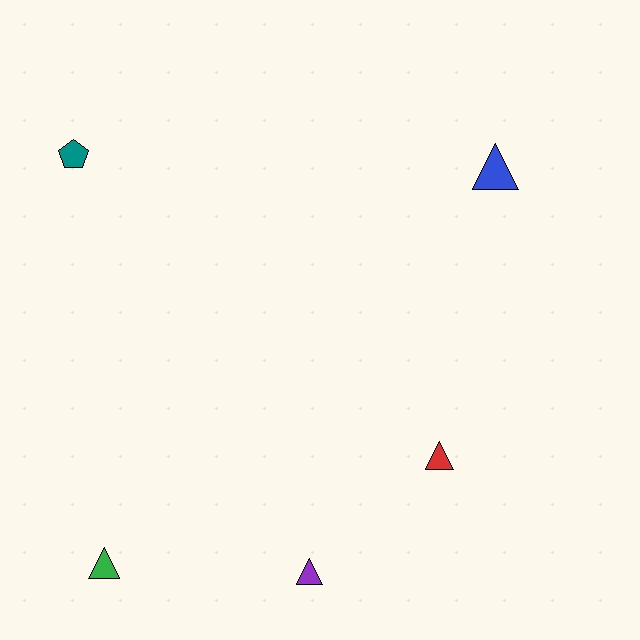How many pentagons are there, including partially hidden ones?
There is 1 pentagon.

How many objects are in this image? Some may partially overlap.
There are 5 objects.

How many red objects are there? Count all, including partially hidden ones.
There is 1 red object.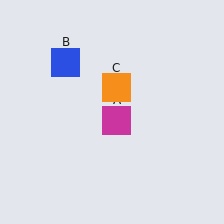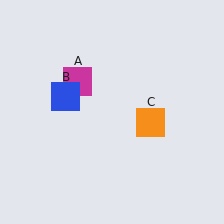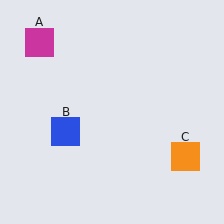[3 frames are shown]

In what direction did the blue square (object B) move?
The blue square (object B) moved down.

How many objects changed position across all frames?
3 objects changed position: magenta square (object A), blue square (object B), orange square (object C).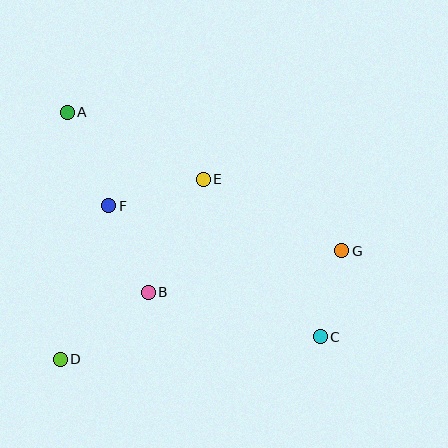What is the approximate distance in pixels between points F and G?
The distance between F and G is approximately 237 pixels.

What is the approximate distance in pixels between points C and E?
The distance between C and E is approximately 196 pixels.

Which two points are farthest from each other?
Points A and C are farthest from each other.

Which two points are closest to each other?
Points C and G are closest to each other.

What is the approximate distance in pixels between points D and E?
The distance between D and E is approximately 230 pixels.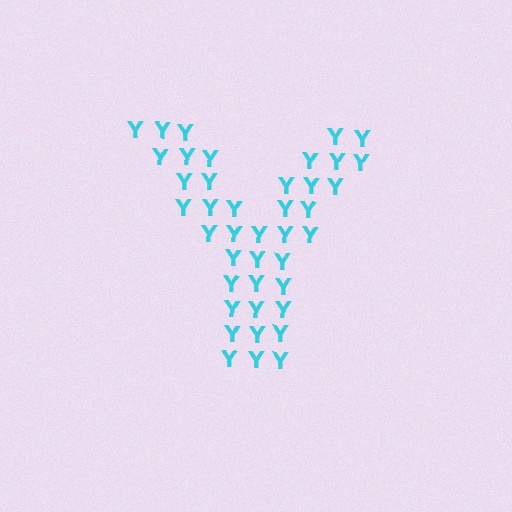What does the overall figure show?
The overall figure shows the letter Y.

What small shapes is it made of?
It is made of small letter Y's.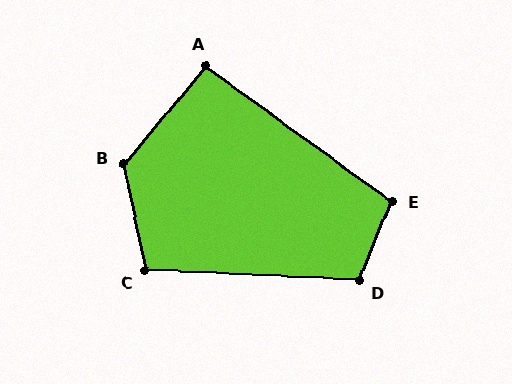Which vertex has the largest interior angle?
B, at approximately 128 degrees.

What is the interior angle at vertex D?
Approximately 110 degrees (obtuse).